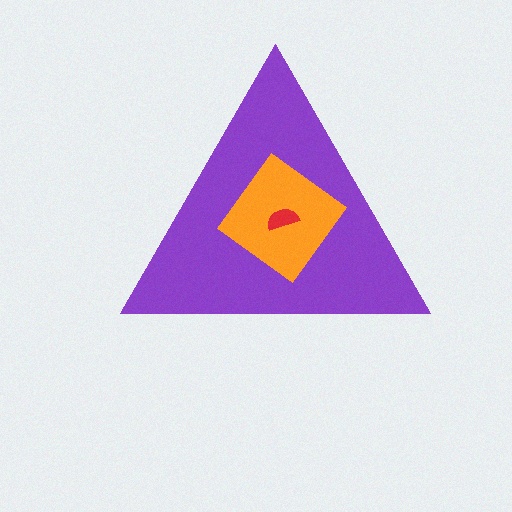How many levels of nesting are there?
3.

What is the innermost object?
The red semicircle.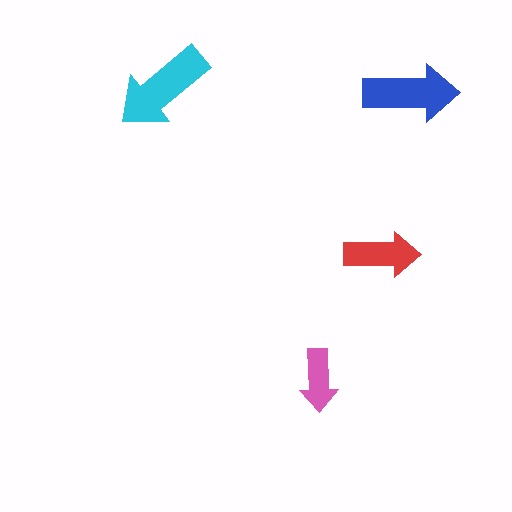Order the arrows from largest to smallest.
the cyan one, the blue one, the red one, the pink one.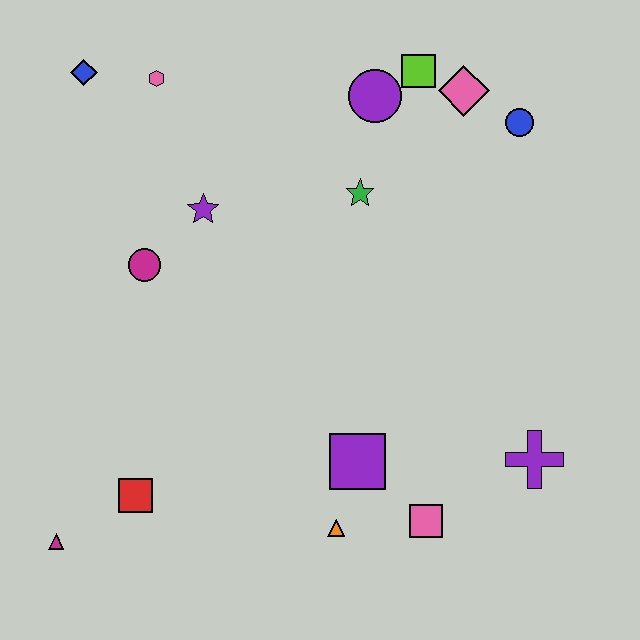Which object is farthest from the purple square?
The blue diamond is farthest from the purple square.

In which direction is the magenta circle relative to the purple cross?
The magenta circle is to the left of the purple cross.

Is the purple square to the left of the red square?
No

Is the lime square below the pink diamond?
No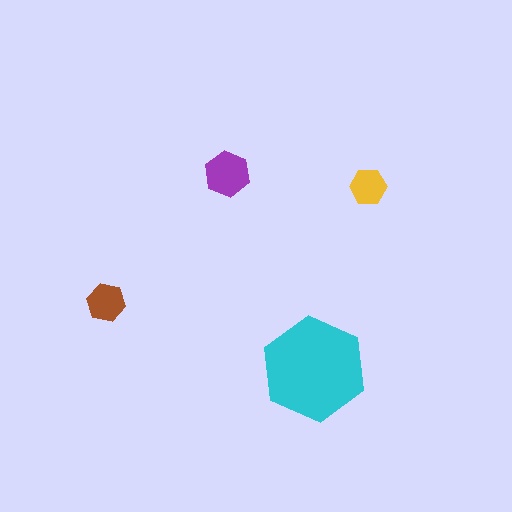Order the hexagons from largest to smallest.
the cyan one, the purple one, the brown one, the yellow one.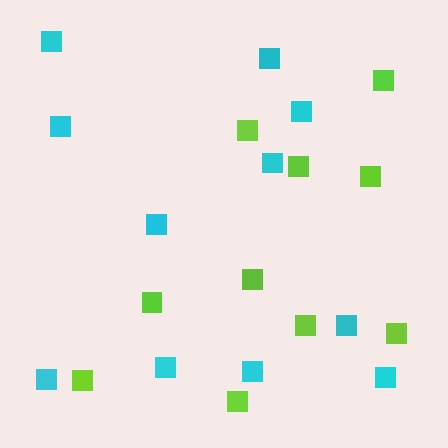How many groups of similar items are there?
There are 2 groups: one group of cyan squares (11) and one group of lime squares (10).